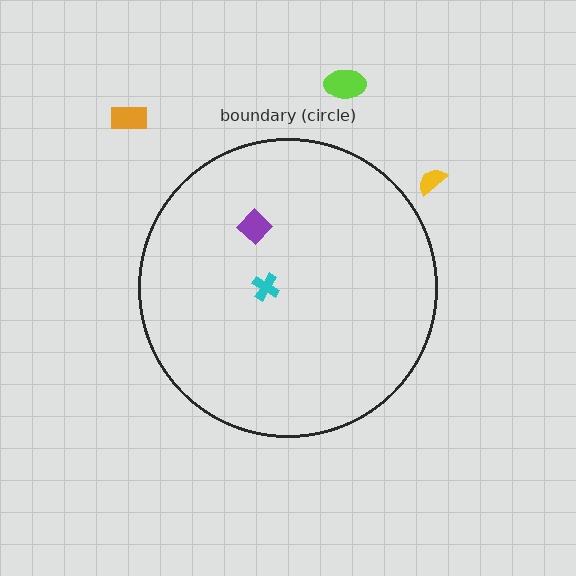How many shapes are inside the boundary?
2 inside, 3 outside.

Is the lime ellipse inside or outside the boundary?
Outside.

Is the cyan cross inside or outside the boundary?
Inside.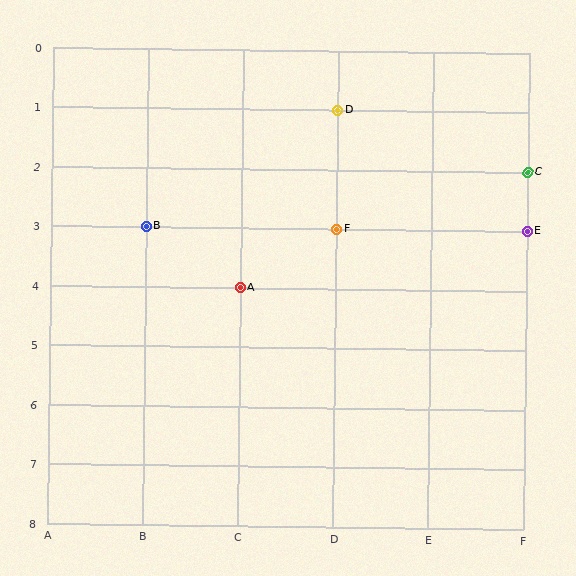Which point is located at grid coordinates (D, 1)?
Point D is at (D, 1).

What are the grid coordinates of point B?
Point B is at grid coordinates (B, 3).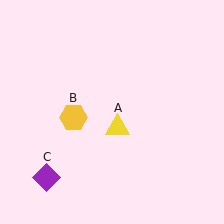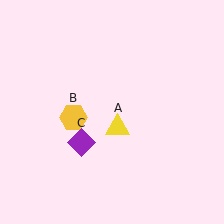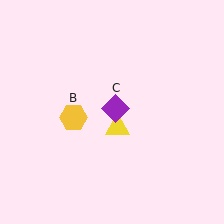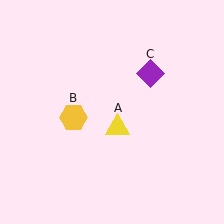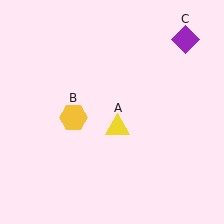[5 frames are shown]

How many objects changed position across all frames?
1 object changed position: purple diamond (object C).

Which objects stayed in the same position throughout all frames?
Yellow triangle (object A) and yellow hexagon (object B) remained stationary.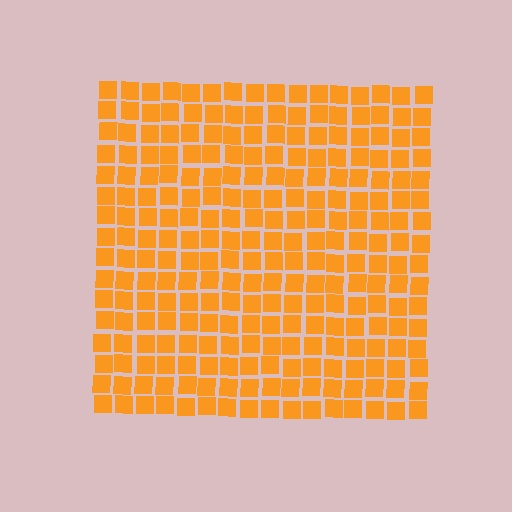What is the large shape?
The large shape is a square.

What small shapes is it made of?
It is made of small squares.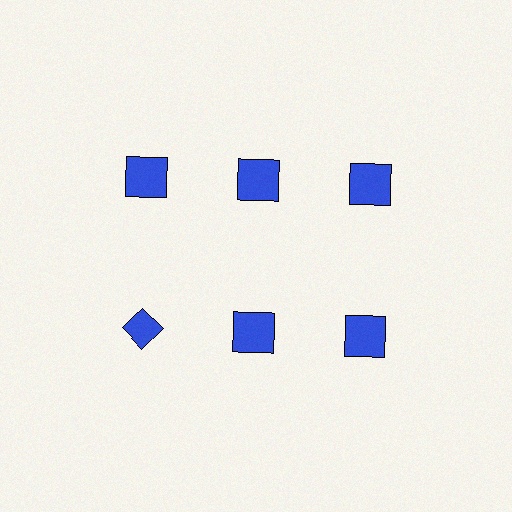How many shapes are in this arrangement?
There are 6 shapes arranged in a grid pattern.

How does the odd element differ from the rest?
It has a different shape: diamond instead of square.